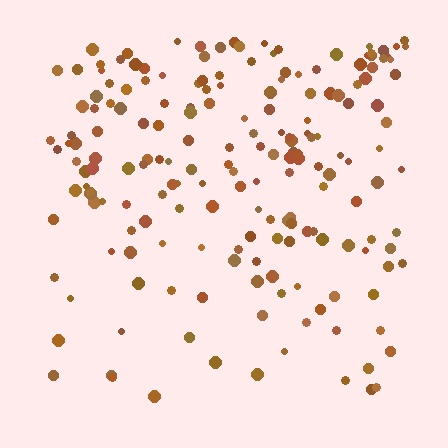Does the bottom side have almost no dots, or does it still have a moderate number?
Still a moderate number, just noticeably fewer than the top.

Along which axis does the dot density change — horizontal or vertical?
Vertical.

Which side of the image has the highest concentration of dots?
The top.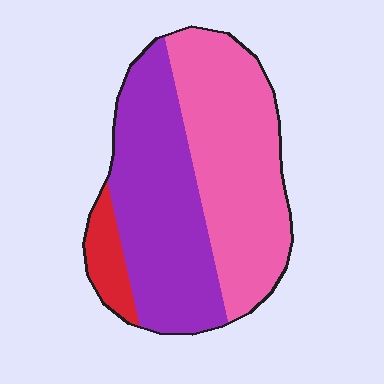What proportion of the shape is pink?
Pink covers around 45% of the shape.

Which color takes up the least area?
Red, at roughly 10%.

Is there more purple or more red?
Purple.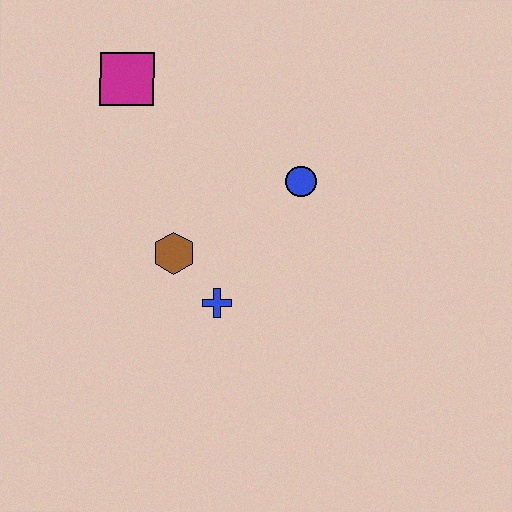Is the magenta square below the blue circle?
No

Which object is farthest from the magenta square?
The blue cross is farthest from the magenta square.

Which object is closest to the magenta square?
The brown hexagon is closest to the magenta square.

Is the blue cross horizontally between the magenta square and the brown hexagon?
No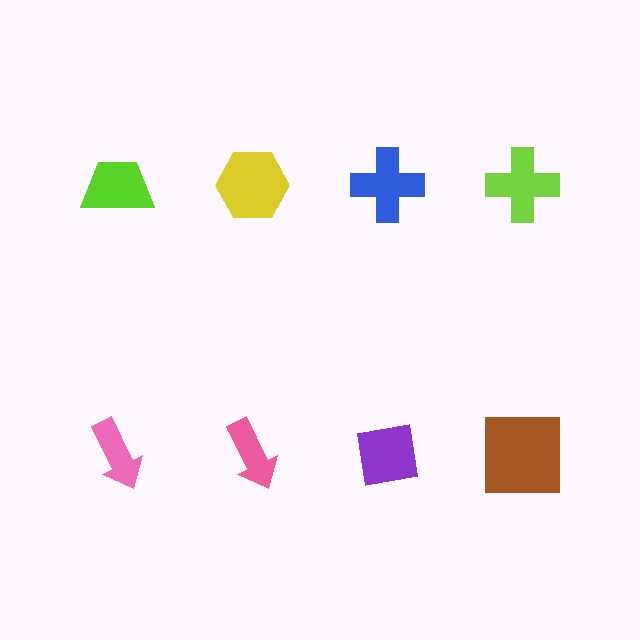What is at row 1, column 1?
A lime trapezoid.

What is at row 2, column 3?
A purple square.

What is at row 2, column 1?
A pink arrow.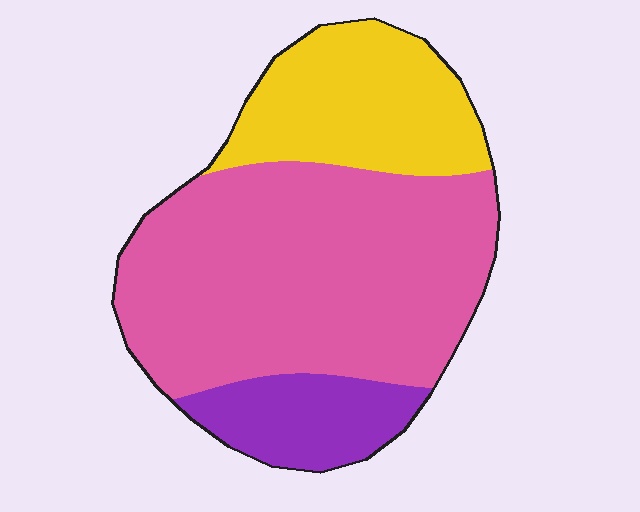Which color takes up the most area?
Pink, at roughly 60%.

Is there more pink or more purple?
Pink.